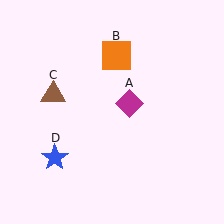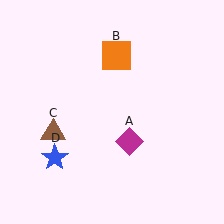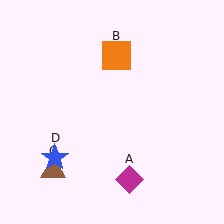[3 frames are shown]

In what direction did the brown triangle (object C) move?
The brown triangle (object C) moved down.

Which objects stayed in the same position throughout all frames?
Orange square (object B) and blue star (object D) remained stationary.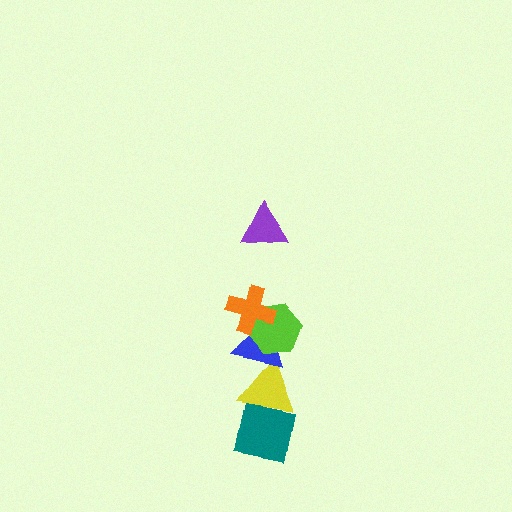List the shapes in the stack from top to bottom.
From top to bottom: the purple triangle, the orange cross, the lime hexagon, the blue triangle, the yellow triangle, the teal square.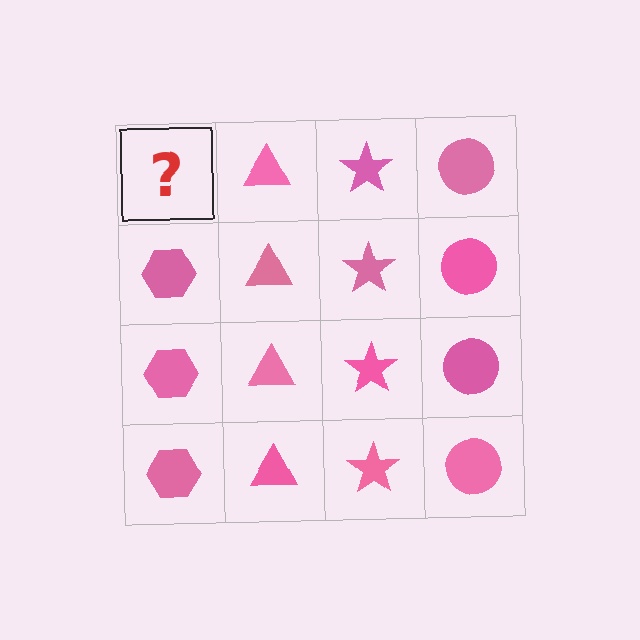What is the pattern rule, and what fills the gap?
The rule is that each column has a consistent shape. The gap should be filled with a pink hexagon.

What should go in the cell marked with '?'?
The missing cell should contain a pink hexagon.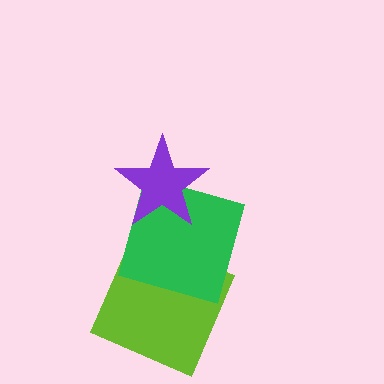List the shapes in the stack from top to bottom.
From top to bottom: the purple star, the green square, the lime square.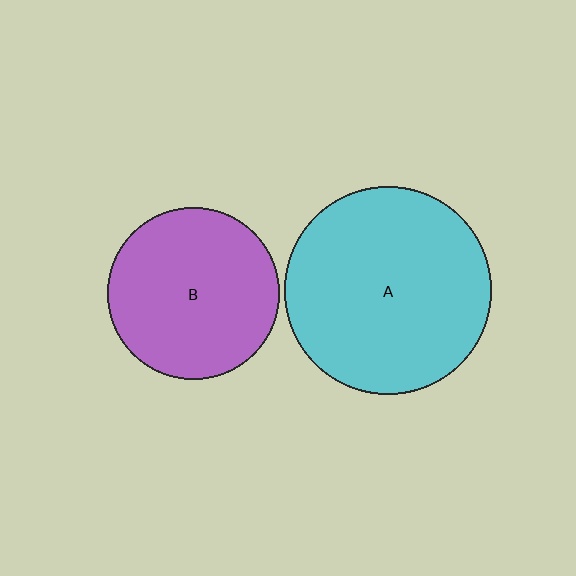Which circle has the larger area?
Circle A (cyan).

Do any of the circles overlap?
No, none of the circles overlap.